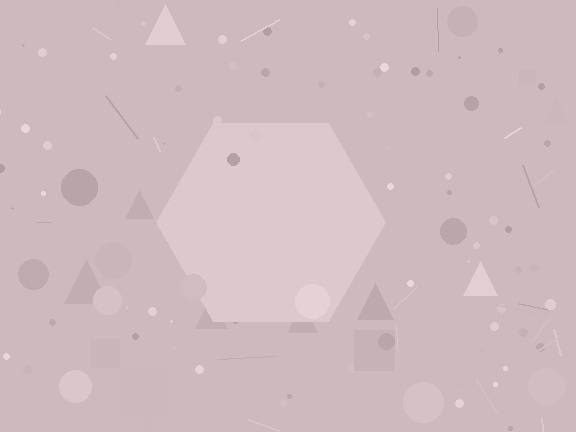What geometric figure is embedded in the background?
A hexagon is embedded in the background.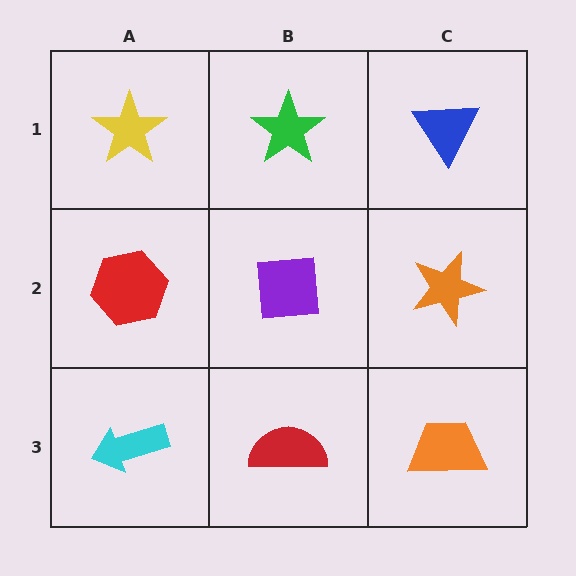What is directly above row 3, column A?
A red hexagon.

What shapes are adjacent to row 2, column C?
A blue triangle (row 1, column C), an orange trapezoid (row 3, column C), a purple square (row 2, column B).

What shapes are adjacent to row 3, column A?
A red hexagon (row 2, column A), a red semicircle (row 3, column B).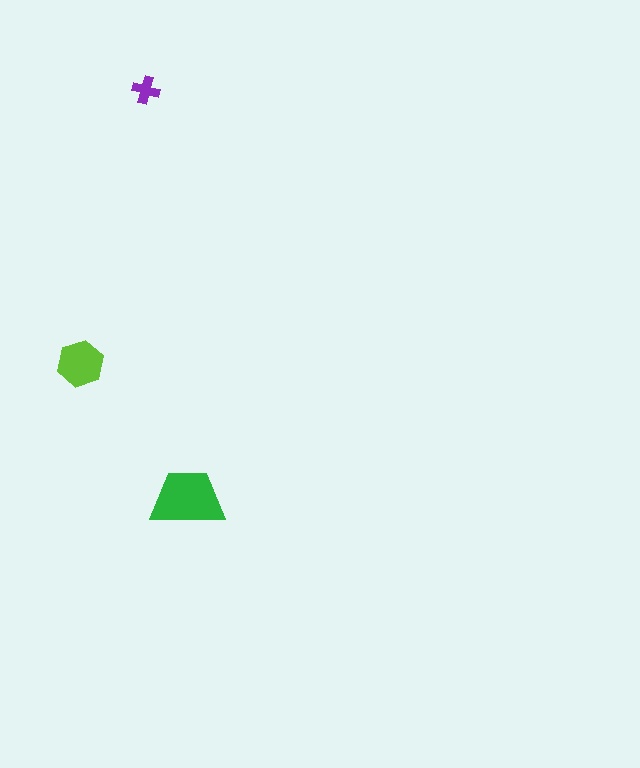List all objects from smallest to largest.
The purple cross, the lime hexagon, the green trapezoid.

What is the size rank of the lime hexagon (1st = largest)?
2nd.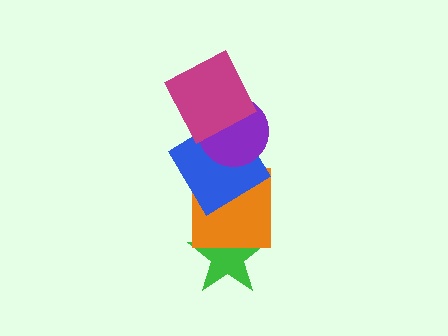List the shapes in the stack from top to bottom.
From top to bottom: the magenta square, the purple circle, the blue diamond, the orange square, the green star.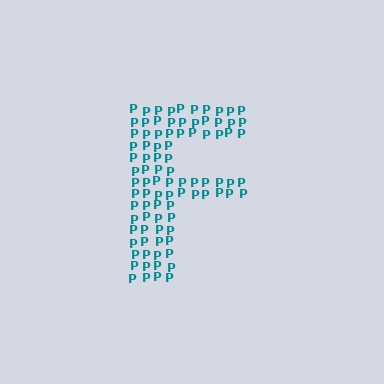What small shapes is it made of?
It is made of small letter P's.